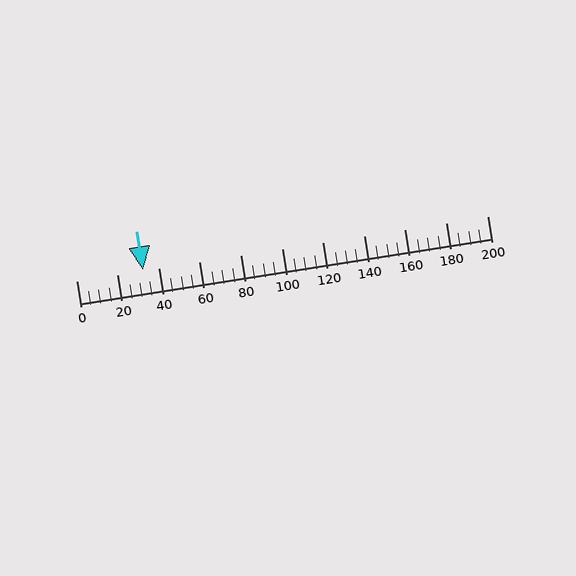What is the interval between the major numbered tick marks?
The major tick marks are spaced 20 units apart.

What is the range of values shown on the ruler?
The ruler shows values from 0 to 200.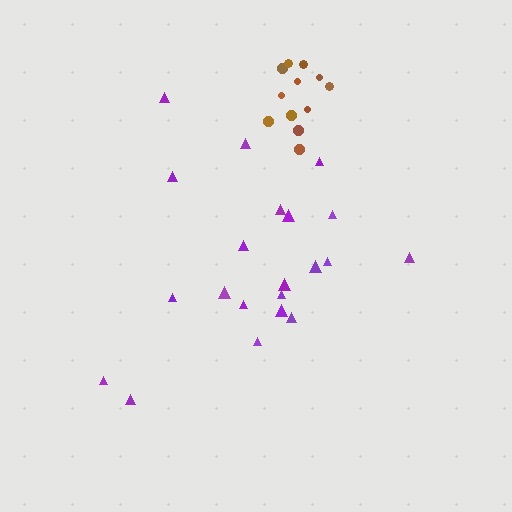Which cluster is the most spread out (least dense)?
Purple.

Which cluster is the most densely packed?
Brown.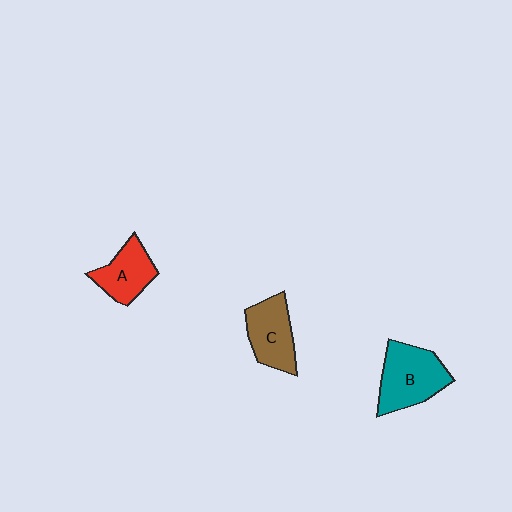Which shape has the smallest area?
Shape A (red).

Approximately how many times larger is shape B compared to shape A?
Approximately 1.4 times.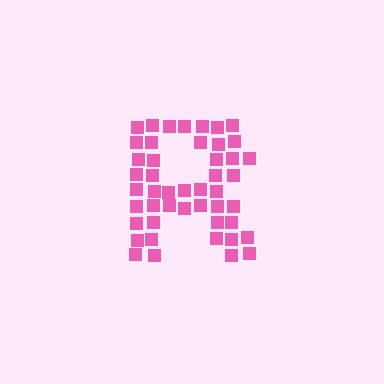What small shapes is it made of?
It is made of small squares.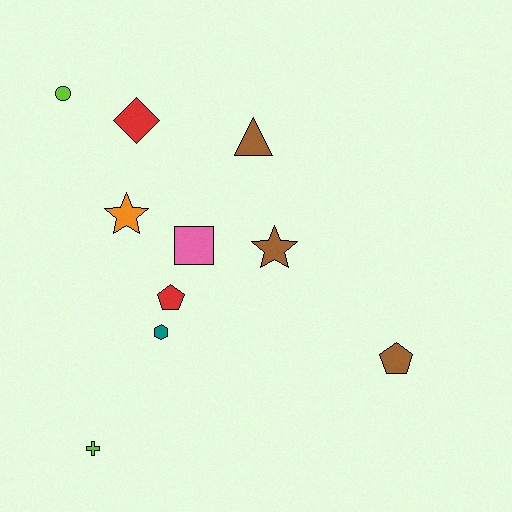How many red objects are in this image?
There are 2 red objects.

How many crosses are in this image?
There is 1 cross.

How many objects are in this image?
There are 10 objects.